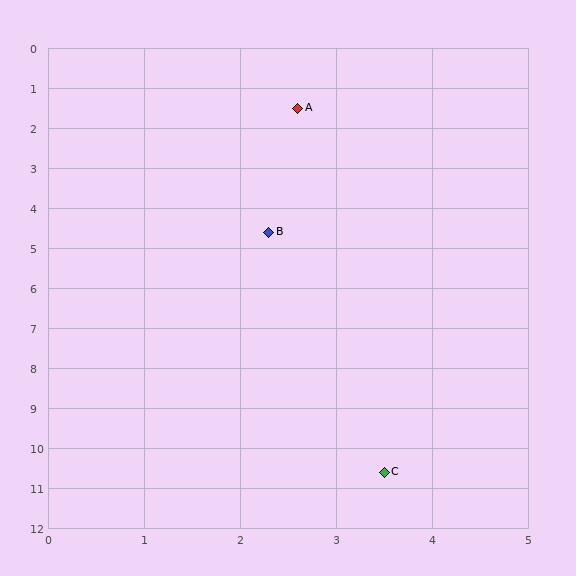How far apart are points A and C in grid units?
Points A and C are about 9.1 grid units apart.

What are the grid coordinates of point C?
Point C is at approximately (3.5, 10.6).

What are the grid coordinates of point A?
Point A is at approximately (2.6, 1.5).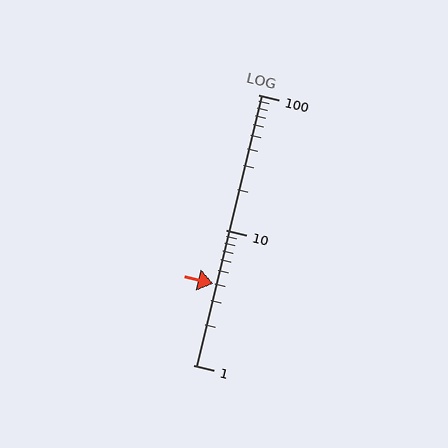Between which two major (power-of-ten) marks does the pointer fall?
The pointer is between 1 and 10.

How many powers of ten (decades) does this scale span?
The scale spans 2 decades, from 1 to 100.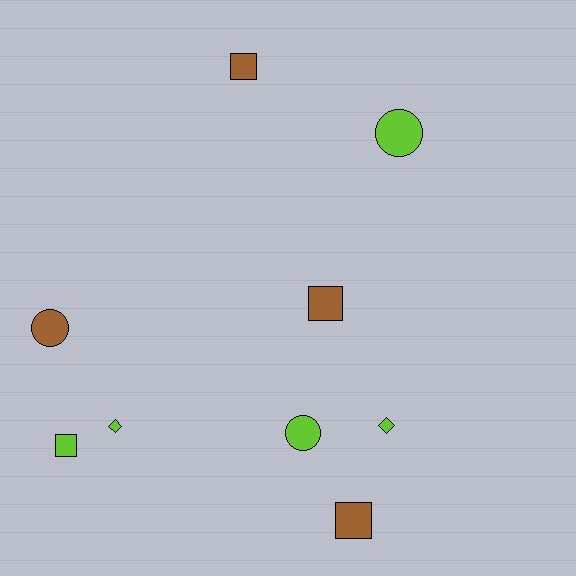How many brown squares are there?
There are 3 brown squares.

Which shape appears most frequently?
Square, with 4 objects.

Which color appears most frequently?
Lime, with 5 objects.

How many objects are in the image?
There are 9 objects.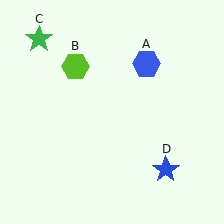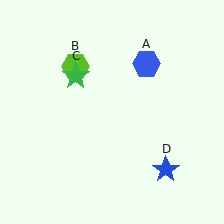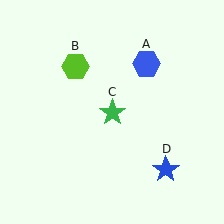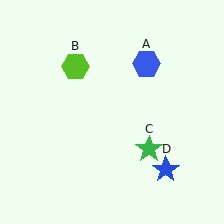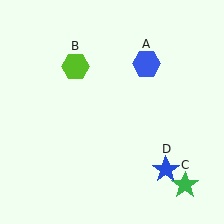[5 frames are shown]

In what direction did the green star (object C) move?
The green star (object C) moved down and to the right.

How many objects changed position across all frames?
1 object changed position: green star (object C).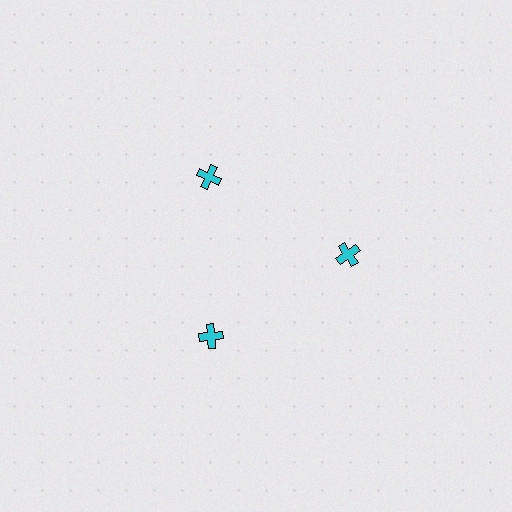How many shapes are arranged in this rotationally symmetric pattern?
There are 3 shapes, arranged in 3 groups of 1.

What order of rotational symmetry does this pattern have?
This pattern has 3-fold rotational symmetry.